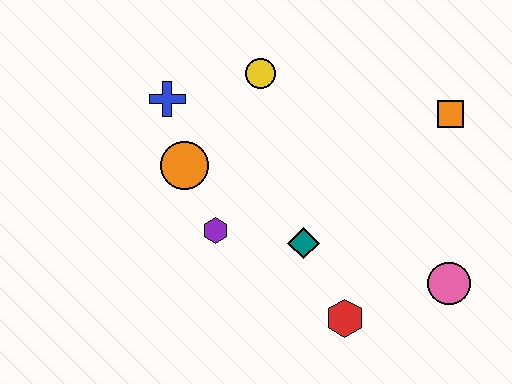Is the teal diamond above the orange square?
No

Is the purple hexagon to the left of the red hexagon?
Yes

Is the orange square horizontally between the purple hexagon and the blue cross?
No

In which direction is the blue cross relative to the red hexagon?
The blue cross is above the red hexagon.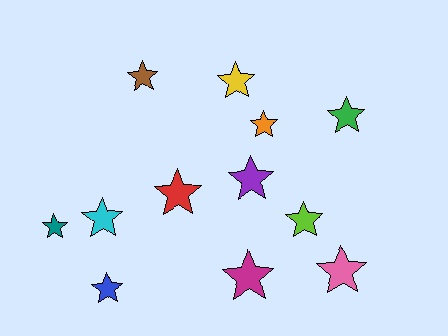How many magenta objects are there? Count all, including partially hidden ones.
There is 1 magenta object.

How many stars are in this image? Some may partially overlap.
There are 12 stars.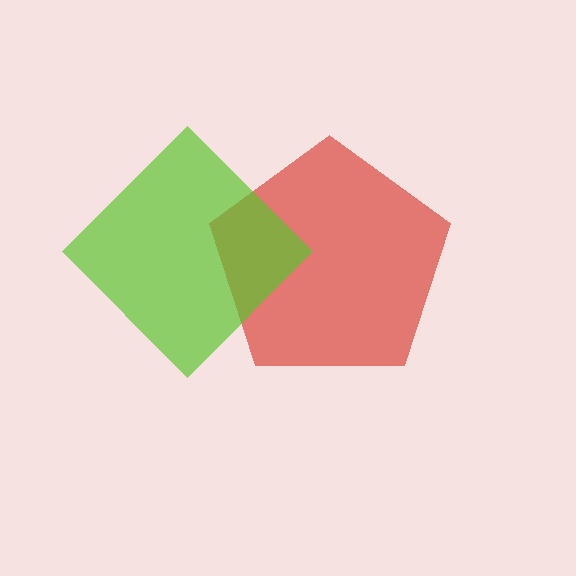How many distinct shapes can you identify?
There are 2 distinct shapes: a red pentagon, a lime diamond.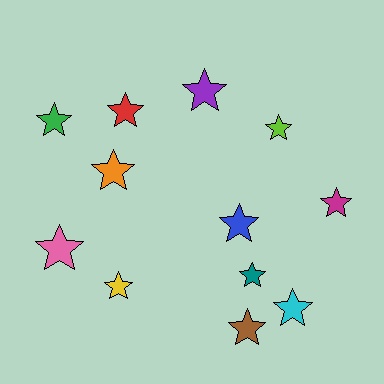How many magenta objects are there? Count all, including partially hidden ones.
There is 1 magenta object.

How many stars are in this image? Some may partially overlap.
There are 12 stars.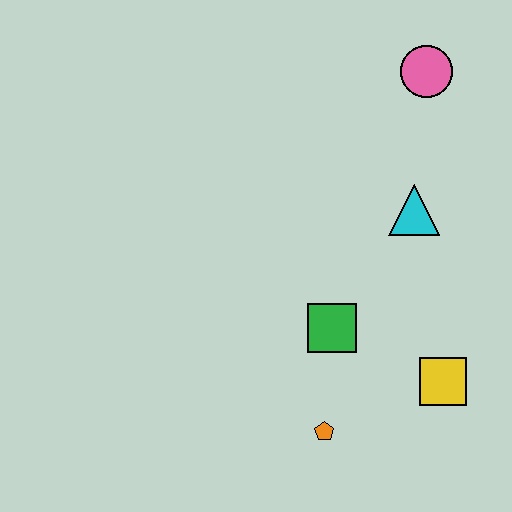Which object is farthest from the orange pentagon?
The pink circle is farthest from the orange pentagon.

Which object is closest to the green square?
The orange pentagon is closest to the green square.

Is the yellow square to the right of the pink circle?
Yes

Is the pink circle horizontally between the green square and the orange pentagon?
No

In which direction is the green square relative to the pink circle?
The green square is below the pink circle.